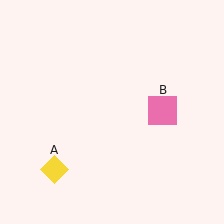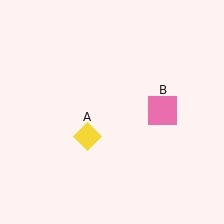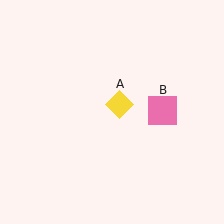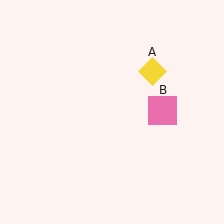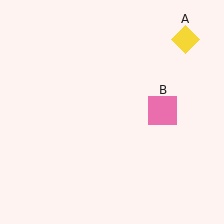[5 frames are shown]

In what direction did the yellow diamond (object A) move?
The yellow diamond (object A) moved up and to the right.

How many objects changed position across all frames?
1 object changed position: yellow diamond (object A).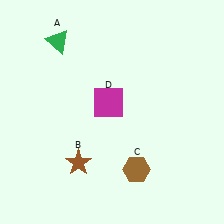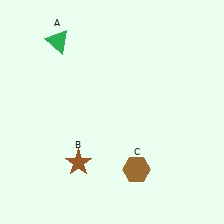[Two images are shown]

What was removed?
The magenta square (D) was removed in Image 2.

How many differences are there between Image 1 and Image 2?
There is 1 difference between the two images.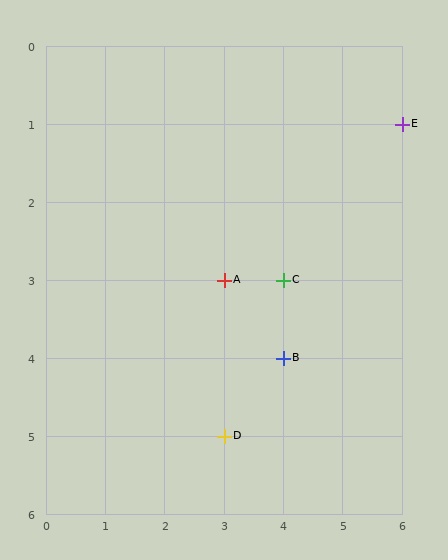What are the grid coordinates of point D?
Point D is at grid coordinates (3, 5).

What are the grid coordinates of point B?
Point B is at grid coordinates (4, 4).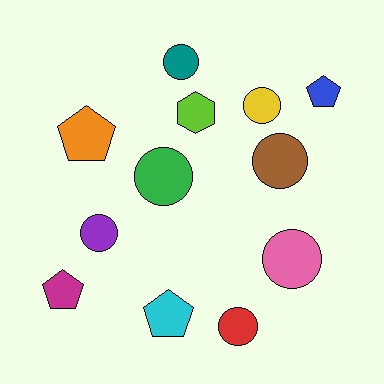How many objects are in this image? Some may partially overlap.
There are 12 objects.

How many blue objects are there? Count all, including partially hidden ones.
There is 1 blue object.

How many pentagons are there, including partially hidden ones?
There are 4 pentagons.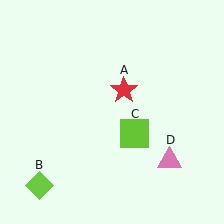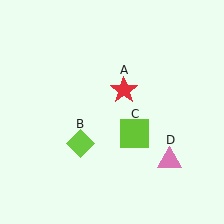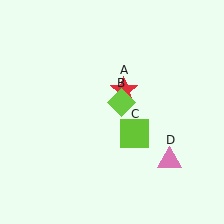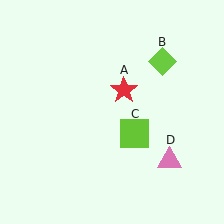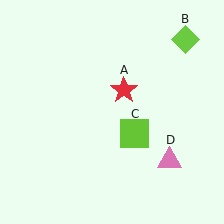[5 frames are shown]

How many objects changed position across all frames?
1 object changed position: lime diamond (object B).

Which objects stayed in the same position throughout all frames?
Red star (object A) and lime square (object C) and pink triangle (object D) remained stationary.